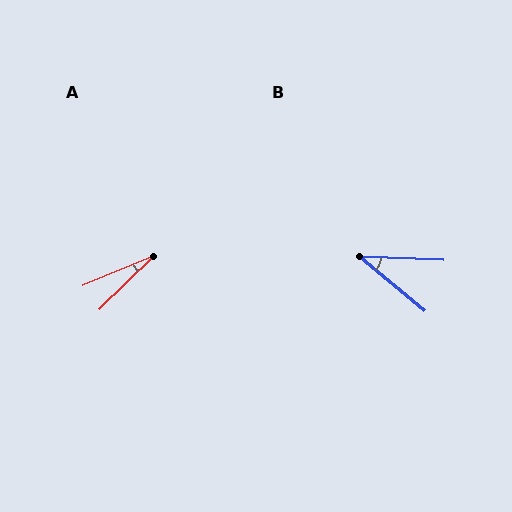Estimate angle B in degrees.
Approximately 37 degrees.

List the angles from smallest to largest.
A (21°), B (37°).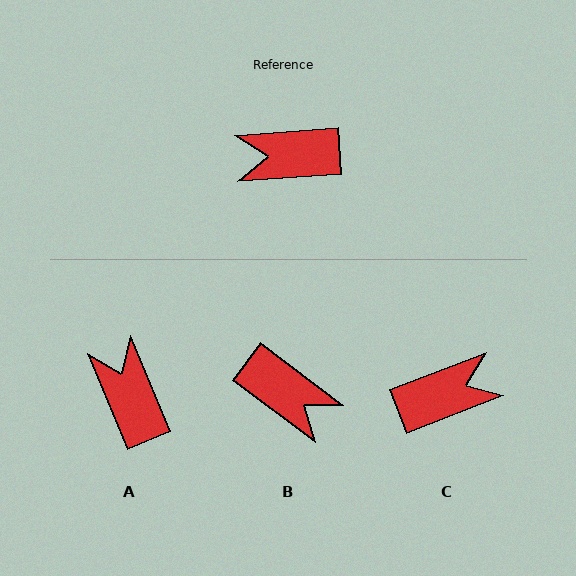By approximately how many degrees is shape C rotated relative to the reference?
Approximately 163 degrees clockwise.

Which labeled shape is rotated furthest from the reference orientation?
C, about 163 degrees away.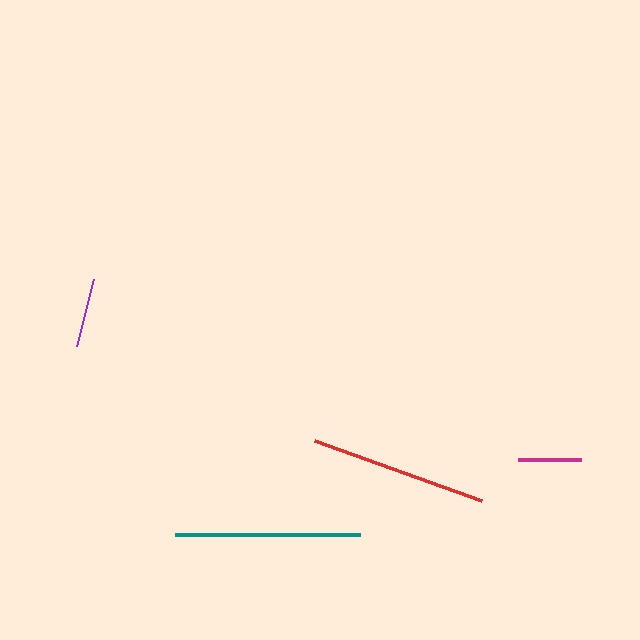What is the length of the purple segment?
The purple segment is approximately 69 pixels long.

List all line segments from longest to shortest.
From longest to shortest: teal, red, purple, magenta.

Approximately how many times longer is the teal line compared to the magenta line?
The teal line is approximately 2.9 times the length of the magenta line.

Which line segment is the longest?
The teal line is the longest at approximately 185 pixels.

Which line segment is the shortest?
The magenta line is the shortest at approximately 63 pixels.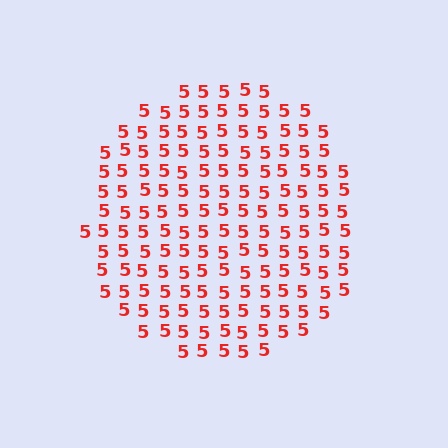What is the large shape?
The large shape is a circle.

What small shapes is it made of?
It is made of small digit 5's.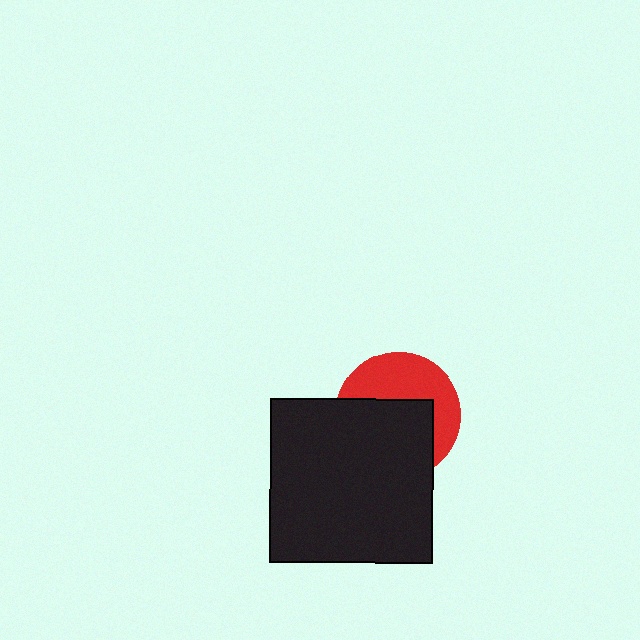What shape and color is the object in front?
The object in front is a black square.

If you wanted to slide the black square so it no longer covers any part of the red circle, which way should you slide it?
Slide it down — that is the most direct way to separate the two shapes.